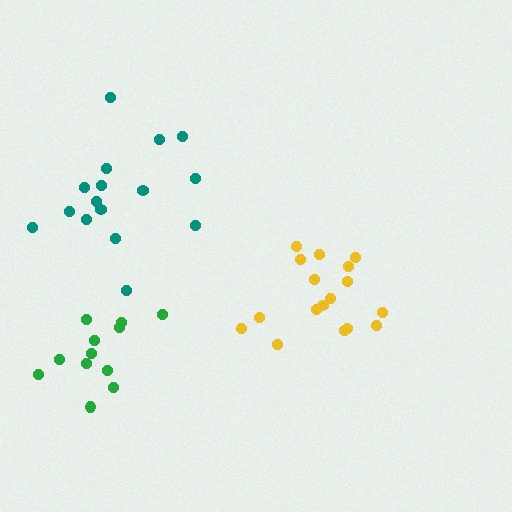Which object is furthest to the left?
The green cluster is leftmost.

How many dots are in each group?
Group 1: 17 dots, Group 2: 12 dots, Group 3: 16 dots (45 total).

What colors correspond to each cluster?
The clusters are colored: yellow, green, teal.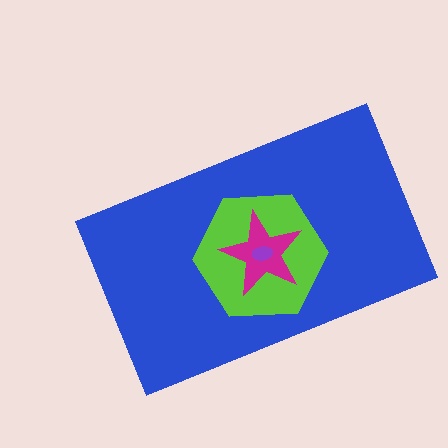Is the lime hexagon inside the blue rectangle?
Yes.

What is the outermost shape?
The blue rectangle.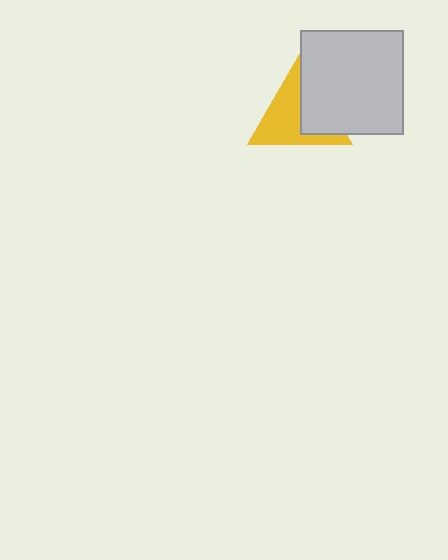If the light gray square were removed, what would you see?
You would see the complete yellow triangle.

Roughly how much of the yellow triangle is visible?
About half of it is visible (roughly 60%).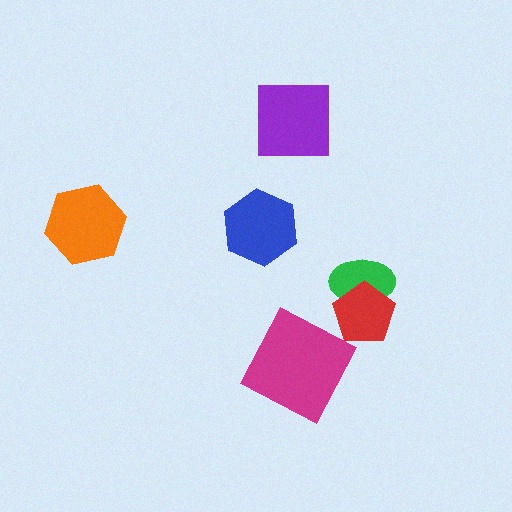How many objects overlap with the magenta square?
0 objects overlap with the magenta square.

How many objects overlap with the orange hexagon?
0 objects overlap with the orange hexagon.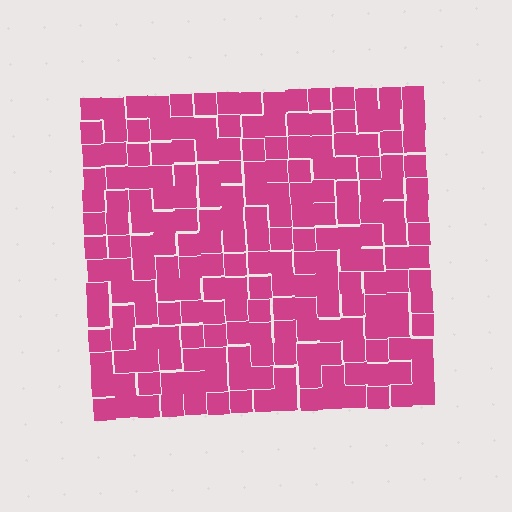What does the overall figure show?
The overall figure shows a square.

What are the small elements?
The small elements are squares.